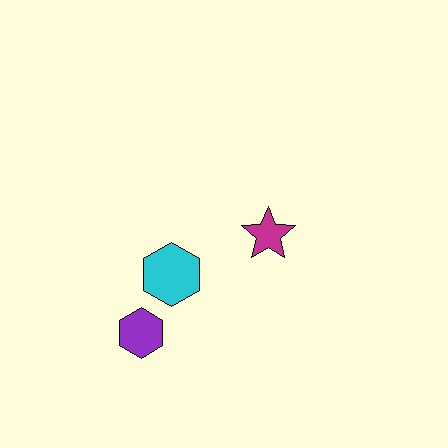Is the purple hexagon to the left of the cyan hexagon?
Yes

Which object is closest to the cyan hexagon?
The purple hexagon is closest to the cyan hexagon.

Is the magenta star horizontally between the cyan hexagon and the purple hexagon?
No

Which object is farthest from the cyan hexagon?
The magenta star is farthest from the cyan hexagon.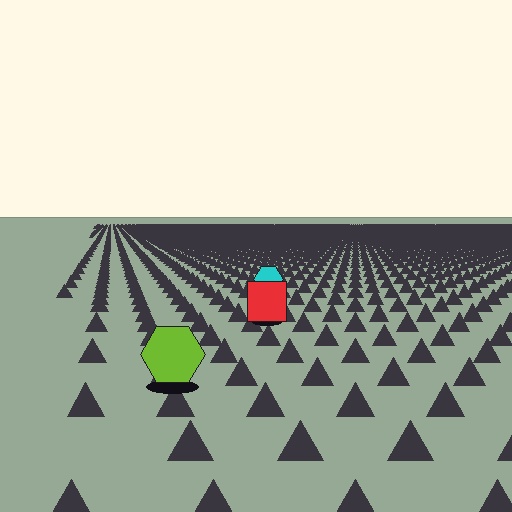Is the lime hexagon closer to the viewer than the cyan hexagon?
Yes. The lime hexagon is closer — you can tell from the texture gradient: the ground texture is coarser near it.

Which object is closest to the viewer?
The lime hexagon is closest. The texture marks near it are larger and more spread out.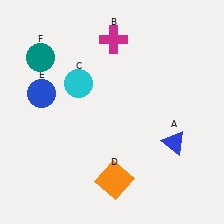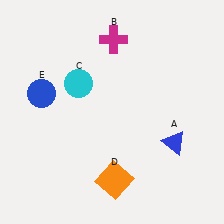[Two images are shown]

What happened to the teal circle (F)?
The teal circle (F) was removed in Image 2. It was in the top-left area of Image 1.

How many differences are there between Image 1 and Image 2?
There is 1 difference between the two images.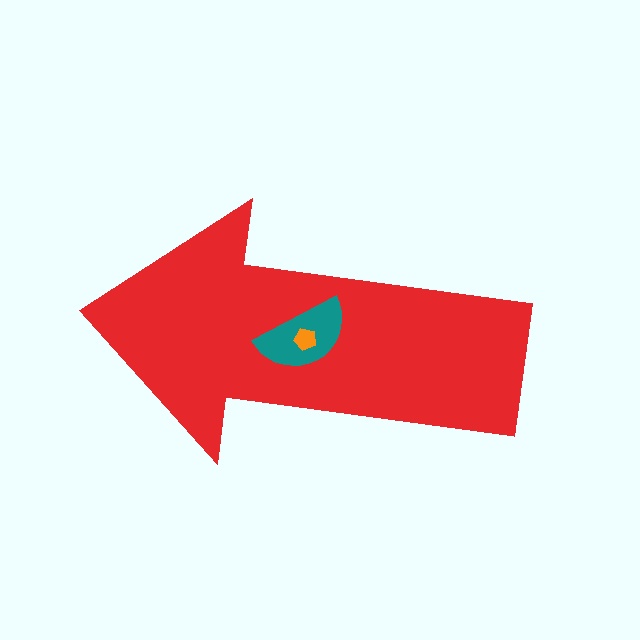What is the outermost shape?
The red arrow.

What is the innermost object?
The orange pentagon.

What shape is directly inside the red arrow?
The teal semicircle.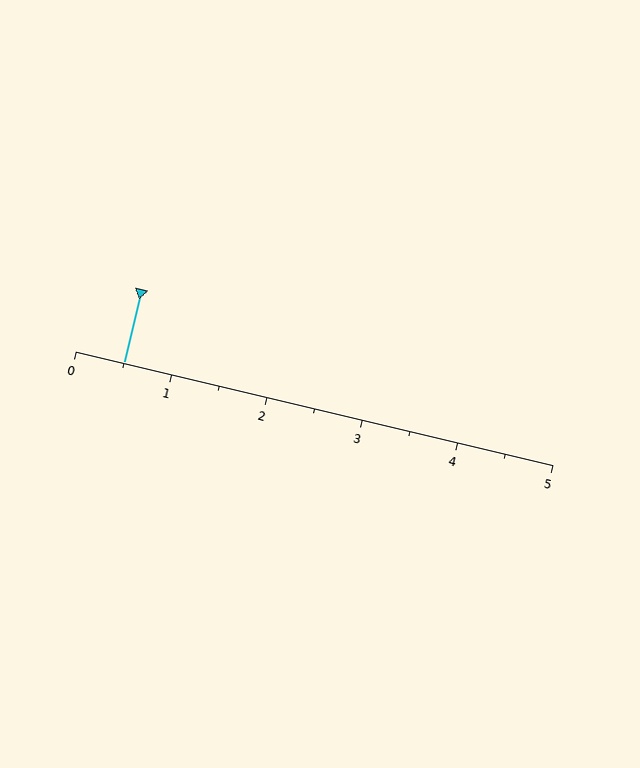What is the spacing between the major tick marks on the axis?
The major ticks are spaced 1 apart.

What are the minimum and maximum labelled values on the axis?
The axis runs from 0 to 5.